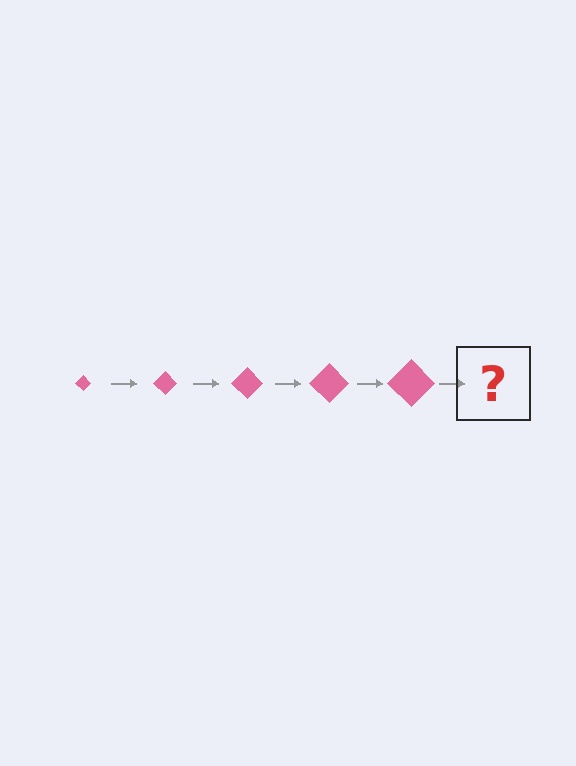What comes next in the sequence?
The next element should be a pink diamond, larger than the previous one.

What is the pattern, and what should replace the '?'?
The pattern is that the diamond gets progressively larger each step. The '?' should be a pink diamond, larger than the previous one.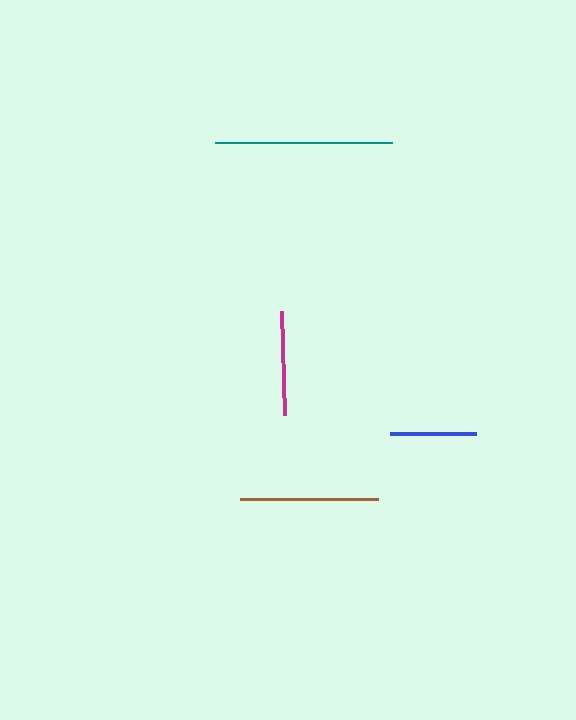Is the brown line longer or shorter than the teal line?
The teal line is longer than the brown line.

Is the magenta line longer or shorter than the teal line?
The teal line is longer than the magenta line.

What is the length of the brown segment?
The brown segment is approximately 139 pixels long.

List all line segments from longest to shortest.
From longest to shortest: teal, brown, magenta, blue.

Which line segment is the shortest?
The blue line is the shortest at approximately 86 pixels.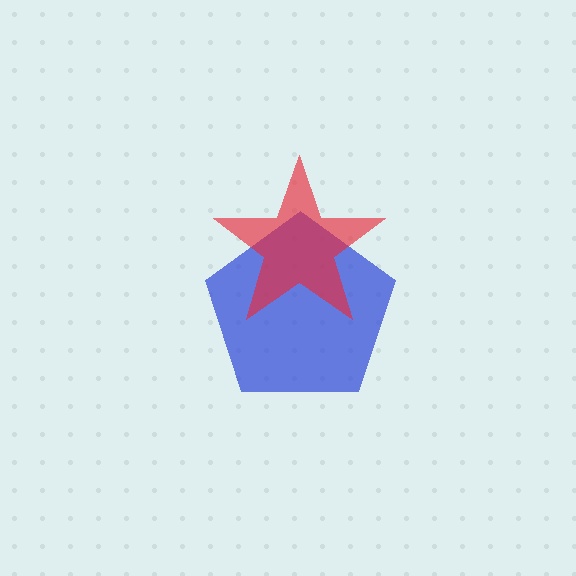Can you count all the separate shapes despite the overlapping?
Yes, there are 2 separate shapes.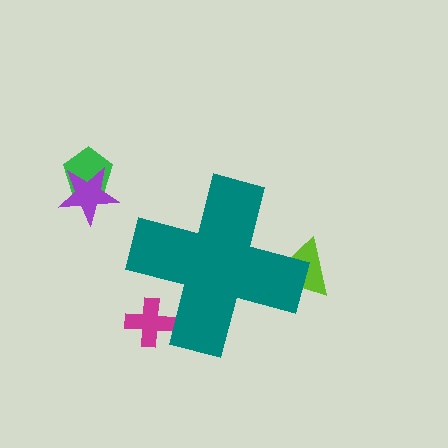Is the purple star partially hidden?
No, the purple star is fully visible.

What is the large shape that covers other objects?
A teal cross.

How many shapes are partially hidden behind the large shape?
2 shapes are partially hidden.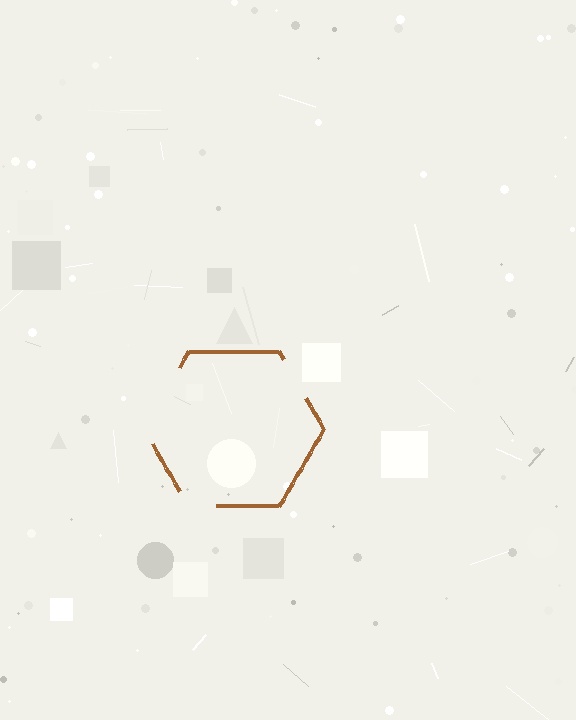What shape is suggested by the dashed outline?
The dashed outline suggests a hexagon.